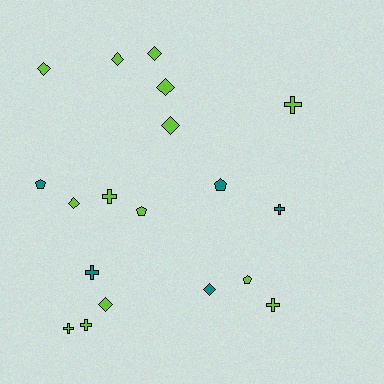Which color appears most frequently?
Lime, with 14 objects.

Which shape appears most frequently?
Diamond, with 8 objects.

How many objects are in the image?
There are 19 objects.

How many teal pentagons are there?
There are 2 teal pentagons.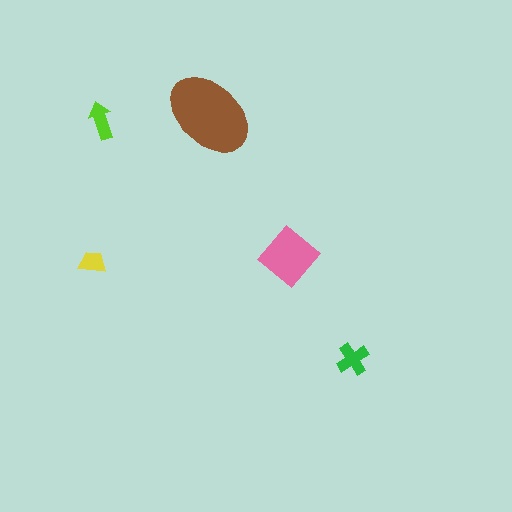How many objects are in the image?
There are 5 objects in the image.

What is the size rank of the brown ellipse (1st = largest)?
1st.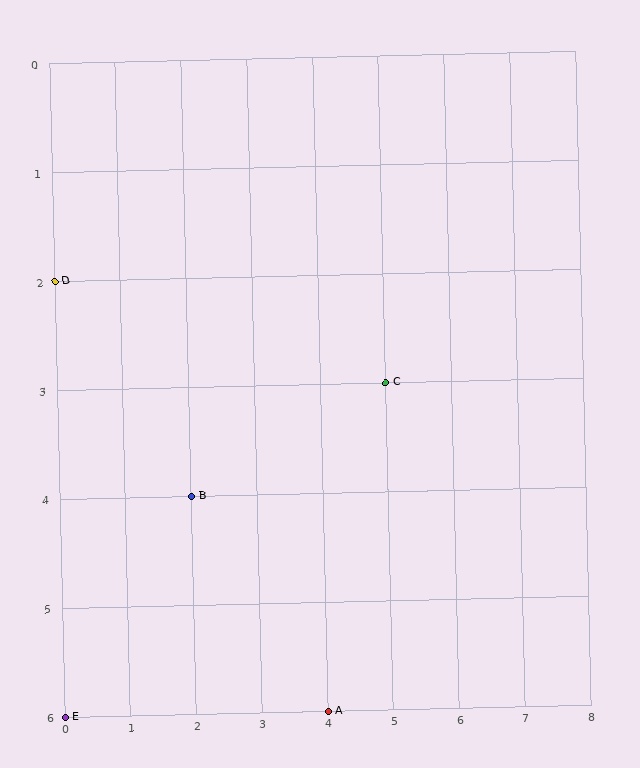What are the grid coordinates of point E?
Point E is at grid coordinates (0, 6).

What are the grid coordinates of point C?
Point C is at grid coordinates (5, 3).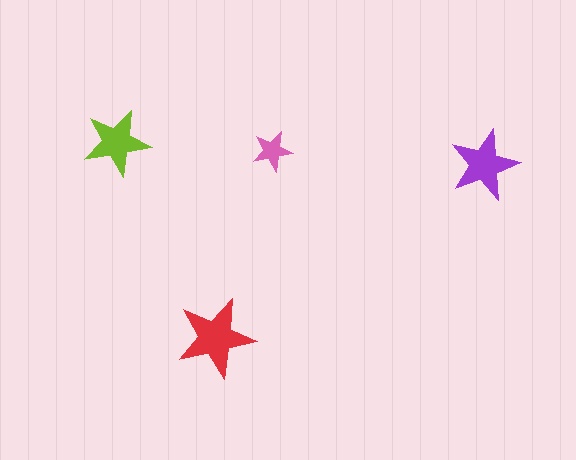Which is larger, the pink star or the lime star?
The lime one.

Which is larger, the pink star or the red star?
The red one.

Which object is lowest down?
The red star is bottommost.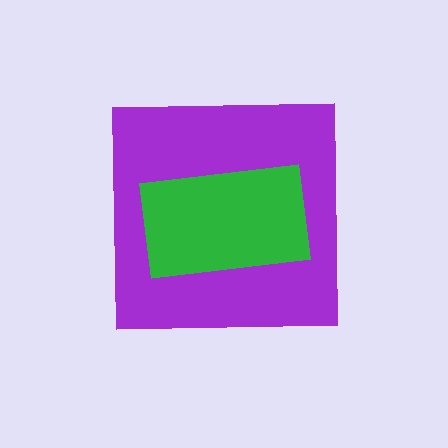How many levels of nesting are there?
2.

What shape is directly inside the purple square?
The green rectangle.